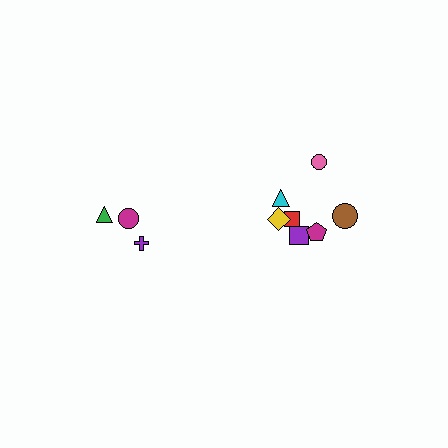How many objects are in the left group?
There are 3 objects.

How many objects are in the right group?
There are 7 objects.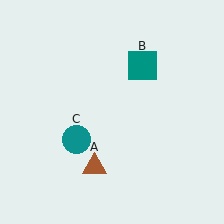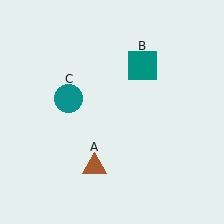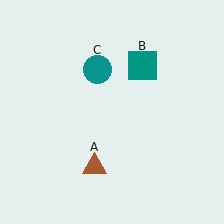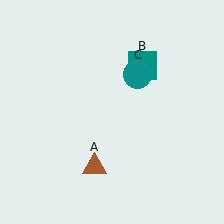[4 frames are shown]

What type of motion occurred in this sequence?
The teal circle (object C) rotated clockwise around the center of the scene.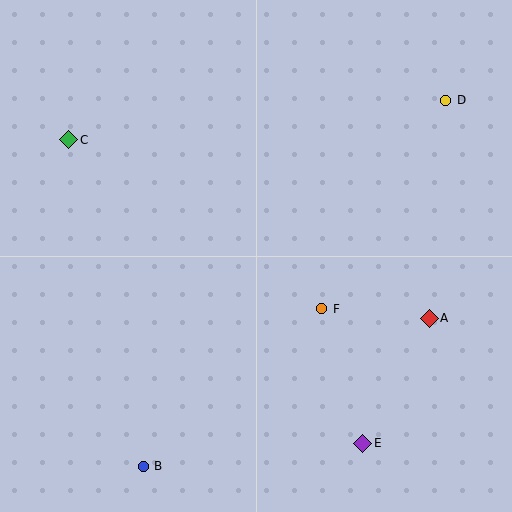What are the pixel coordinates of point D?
Point D is at (446, 100).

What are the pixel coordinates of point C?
Point C is at (69, 140).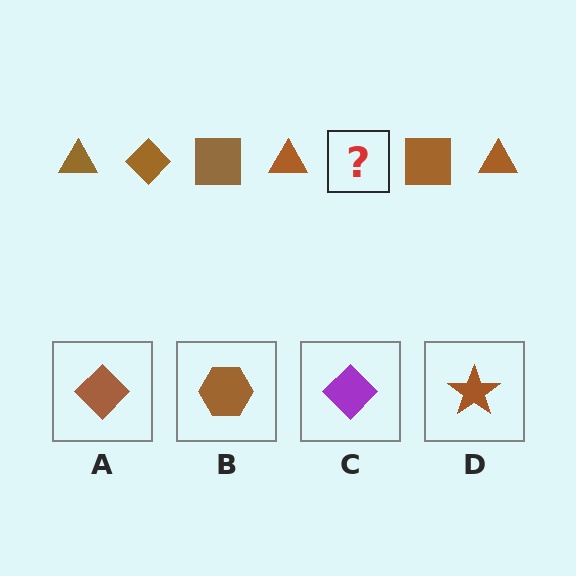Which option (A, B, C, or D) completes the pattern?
A.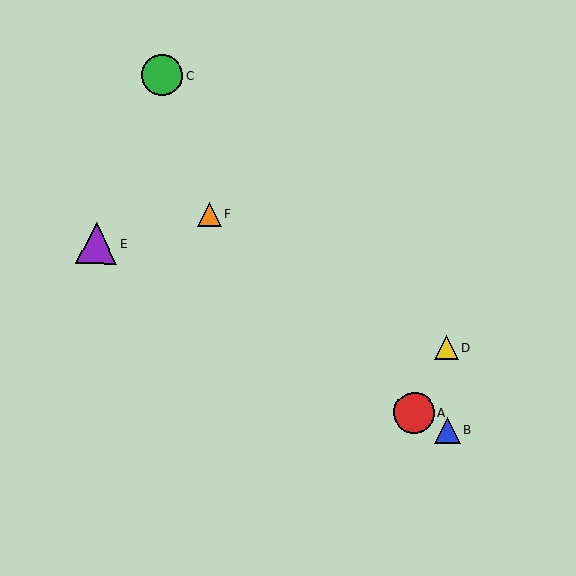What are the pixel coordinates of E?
Object E is at (97, 243).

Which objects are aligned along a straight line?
Objects A, B, E are aligned along a straight line.